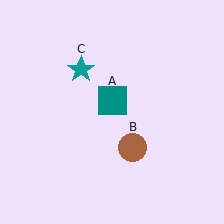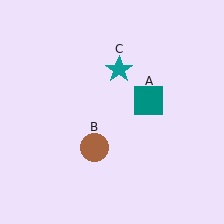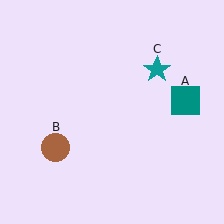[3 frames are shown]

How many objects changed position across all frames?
3 objects changed position: teal square (object A), brown circle (object B), teal star (object C).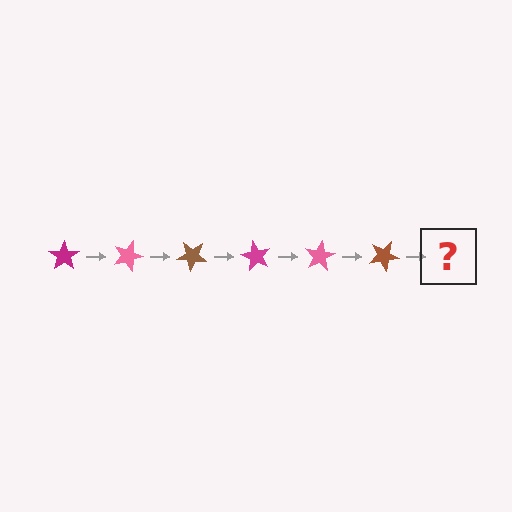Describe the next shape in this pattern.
It should be a magenta star, rotated 120 degrees from the start.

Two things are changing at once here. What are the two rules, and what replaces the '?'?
The two rules are that it rotates 20 degrees each step and the color cycles through magenta, pink, and brown. The '?' should be a magenta star, rotated 120 degrees from the start.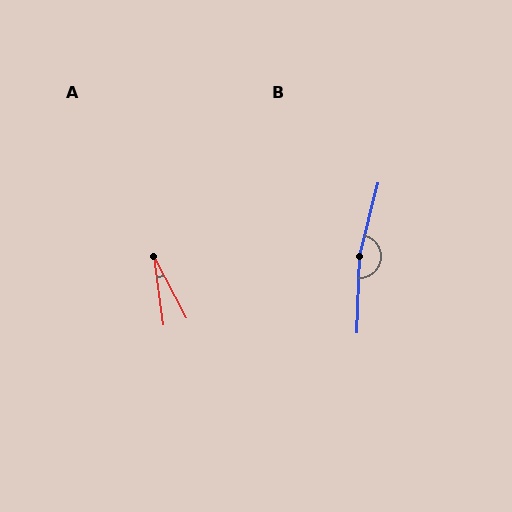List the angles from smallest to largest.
A (20°), B (168°).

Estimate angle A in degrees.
Approximately 20 degrees.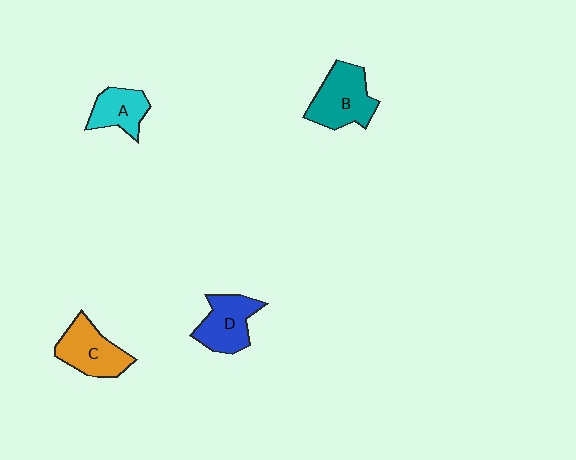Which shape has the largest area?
Shape B (teal).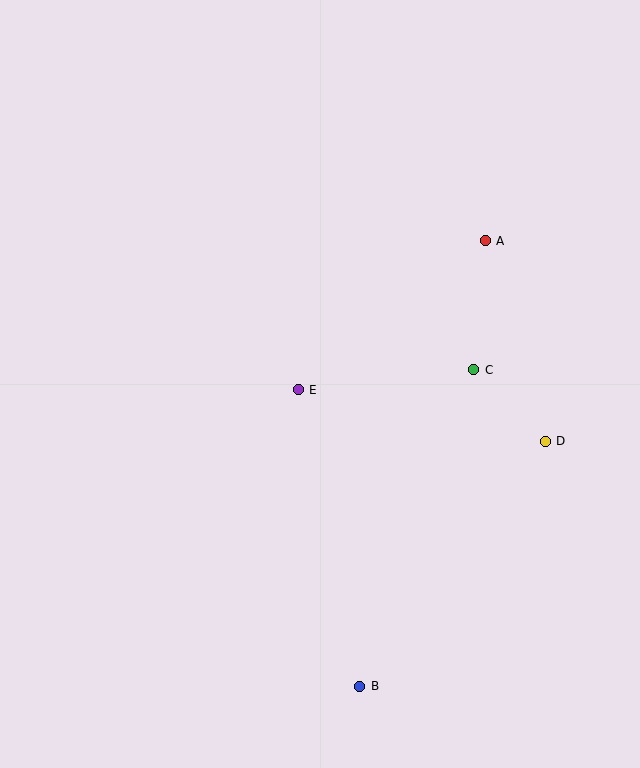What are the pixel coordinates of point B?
Point B is at (360, 686).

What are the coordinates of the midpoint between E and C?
The midpoint between E and C is at (386, 380).